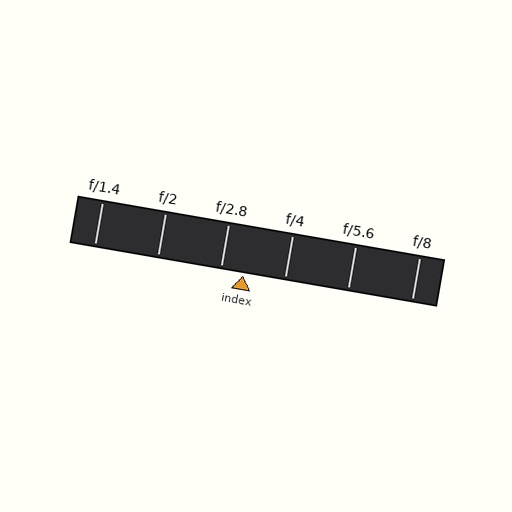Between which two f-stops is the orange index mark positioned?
The index mark is between f/2.8 and f/4.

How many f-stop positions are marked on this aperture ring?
There are 6 f-stop positions marked.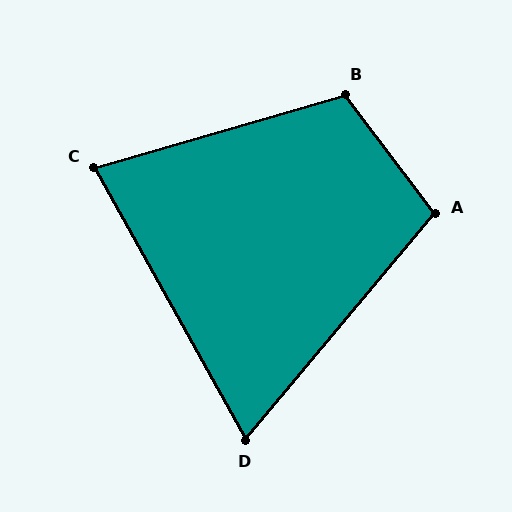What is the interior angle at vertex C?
Approximately 77 degrees (acute).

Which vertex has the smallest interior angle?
D, at approximately 69 degrees.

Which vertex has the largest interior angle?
B, at approximately 111 degrees.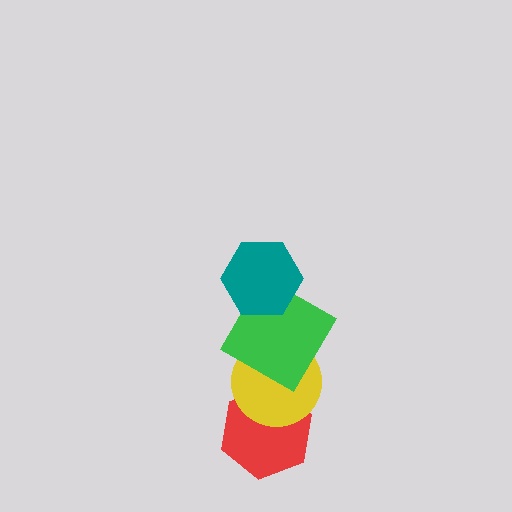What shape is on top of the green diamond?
The teal hexagon is on top of the green diamond.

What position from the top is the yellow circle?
The yellow circle is 3rd from the top.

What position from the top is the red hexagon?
The red hexagon is 4th from the top.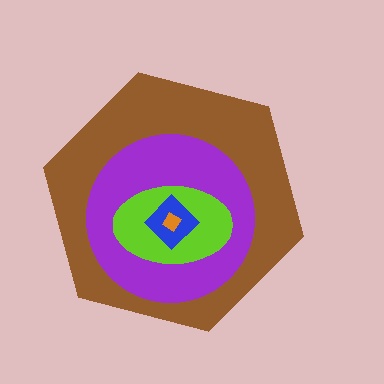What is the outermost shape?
The brown hexagon.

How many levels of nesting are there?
5.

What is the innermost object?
The orange diamond.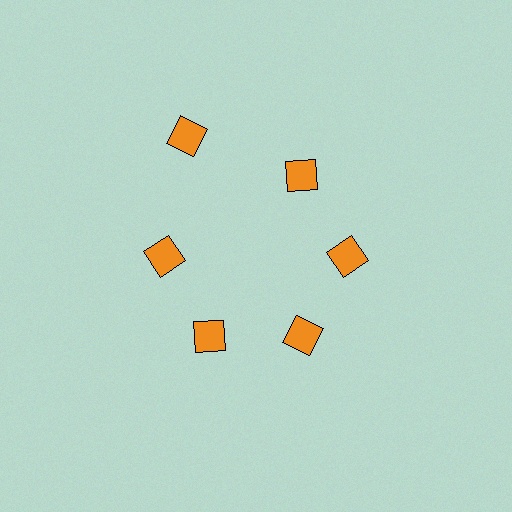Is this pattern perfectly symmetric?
No. The 6 orange diamonds are arranged in a ring, but one element near the 11 o'clock position is pushed outward from the center, breaking the 6-fold rotational symmetry.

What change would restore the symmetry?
The symmetry would be restored by moving it inward, back onto the ring so that all 6 diamonds sit at equal angles and equal distance from the center.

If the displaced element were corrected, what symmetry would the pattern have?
It would have 6-fold rotational symmetry — the pattern would map onto itself every 60 degrees.